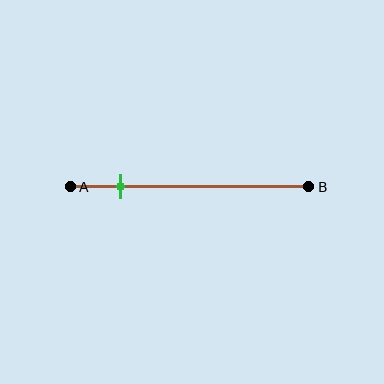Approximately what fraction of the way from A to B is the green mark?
The green mark is approximately 20% of the way from A to B.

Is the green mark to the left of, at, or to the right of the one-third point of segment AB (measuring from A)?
The green mark is to the left of the one-third point of segment AB.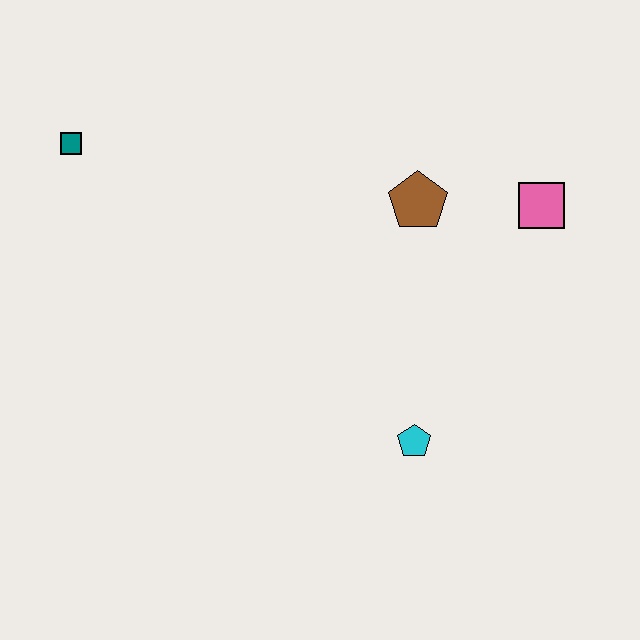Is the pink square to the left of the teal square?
No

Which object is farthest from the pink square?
The teal square is farthest from the pink square.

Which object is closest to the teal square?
The brown pentagon is closest to the teal square.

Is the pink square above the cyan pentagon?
Yes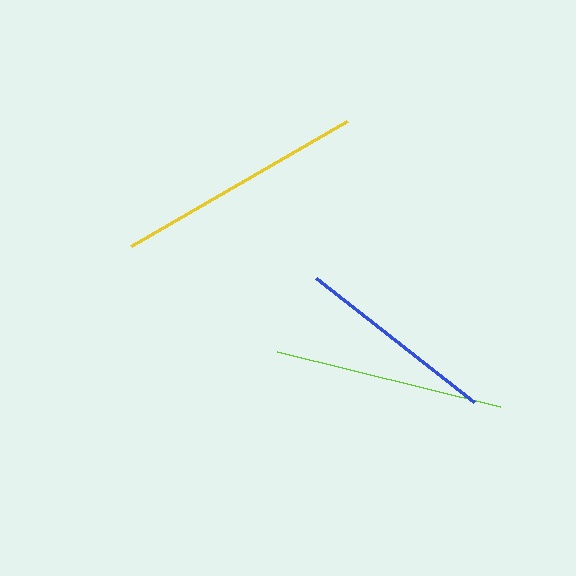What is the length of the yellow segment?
The yellow segment is approximately 250 pixels long.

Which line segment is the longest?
The yellow line is the longest at approximately 250 pixels.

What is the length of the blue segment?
The blue segment is approximately 201 pixels long.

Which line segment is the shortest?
The blue line is the shortest at approximately 201 pixels.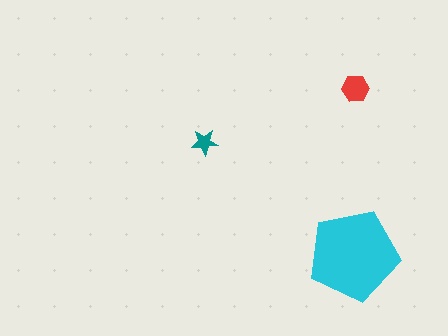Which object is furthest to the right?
The red hexagon is rightmost.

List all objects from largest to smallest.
The cyan pentagon, the red hexagon, the teal star.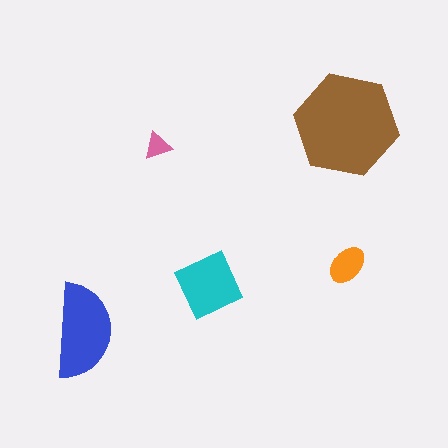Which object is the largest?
The brown hexagon.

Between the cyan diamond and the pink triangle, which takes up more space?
The cyan diamond.